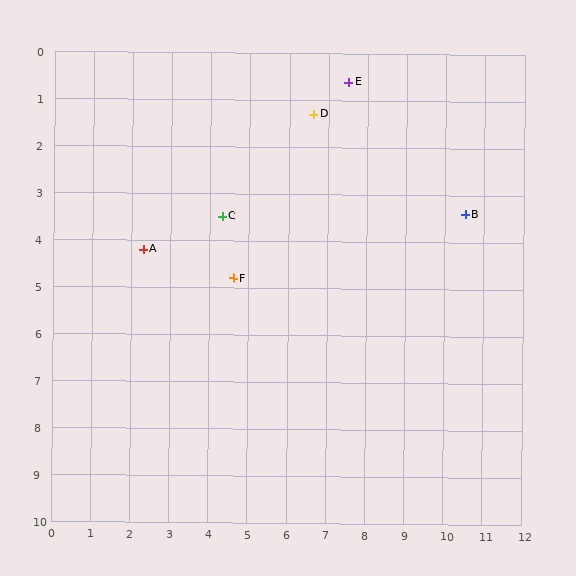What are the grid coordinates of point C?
Point C is at approximately (4.3, 3.5).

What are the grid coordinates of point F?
Point F is at approximately (4.6, 4.8).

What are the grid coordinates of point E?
Point E is at approximately (7.5, 0.6).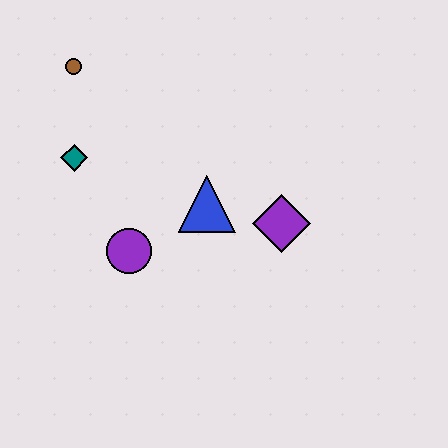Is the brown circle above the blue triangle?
Yes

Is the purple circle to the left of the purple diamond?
Yes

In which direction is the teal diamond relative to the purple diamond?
The teal diamond is to the left of the purple diamond.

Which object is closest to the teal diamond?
The brown circle is closest to the teal diamond.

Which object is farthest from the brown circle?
The purple diamond is farthest from the brown circle.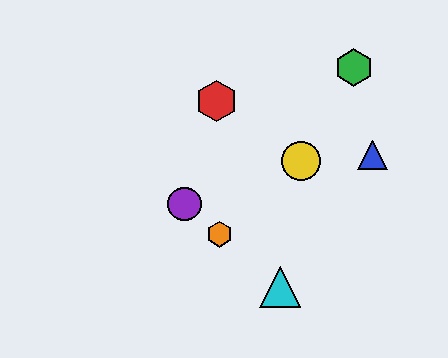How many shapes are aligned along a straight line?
3 shapes (the purple circle, the orange hexagon, the cyan triangle) are aligned along a straight line.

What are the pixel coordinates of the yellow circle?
The yellow circle is at (301, 161).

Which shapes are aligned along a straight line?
The purple circle, the orange hexagon, the cyan triangle are aligned along a straight line.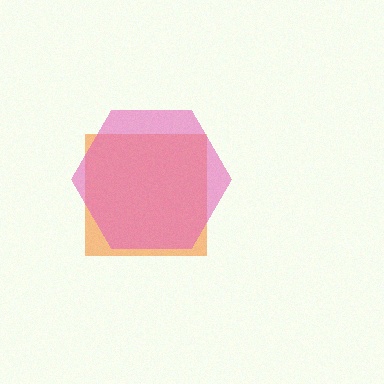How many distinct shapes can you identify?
There are 2 distinct shapes: an orange square, a pink hexagon.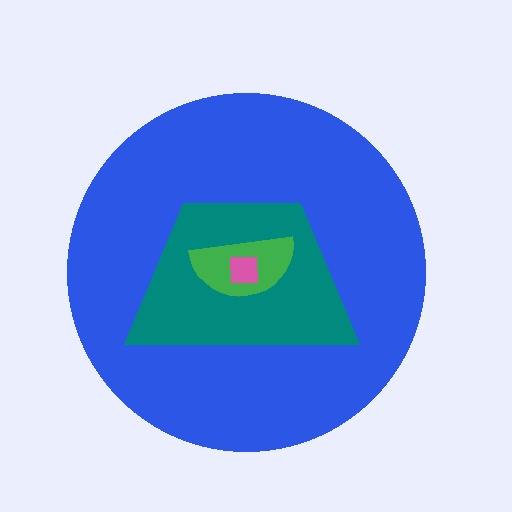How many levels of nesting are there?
4.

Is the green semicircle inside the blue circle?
Yes.